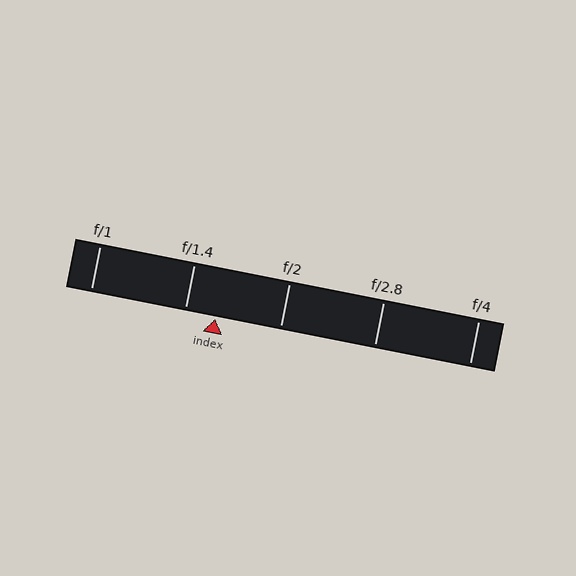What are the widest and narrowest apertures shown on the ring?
The widest aperture shown is f/1 and the narrowest is f/4.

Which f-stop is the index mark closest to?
The index mark is closest to f/1.4.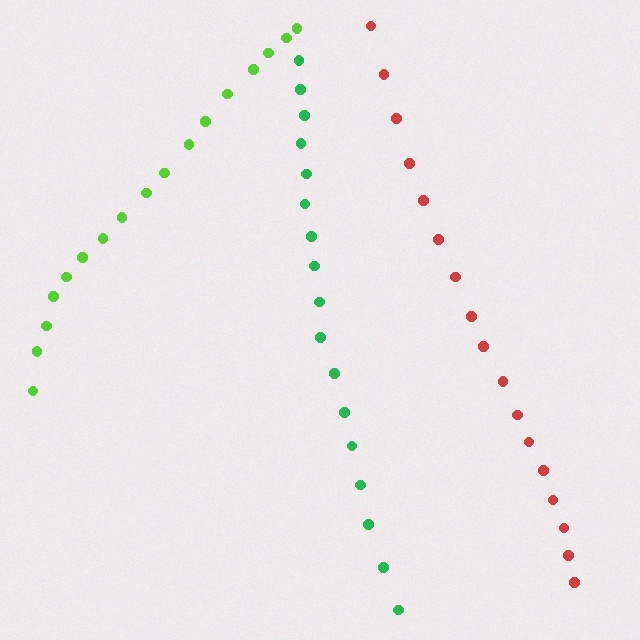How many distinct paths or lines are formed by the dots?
There are 3 distinct paths.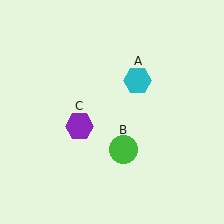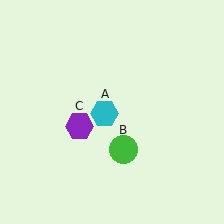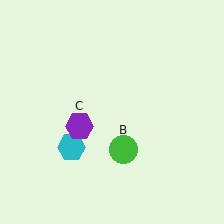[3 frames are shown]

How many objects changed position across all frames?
1 object changed position: cyan hexagon (object A).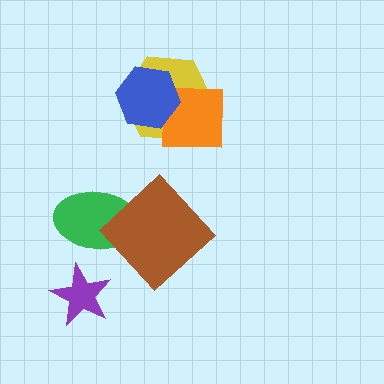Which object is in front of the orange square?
The blue hexagon is in front of the orange square.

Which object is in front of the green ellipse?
The brown diamond is in front of the green ellipse.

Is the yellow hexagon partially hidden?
Yes, it is partially covered by another shape.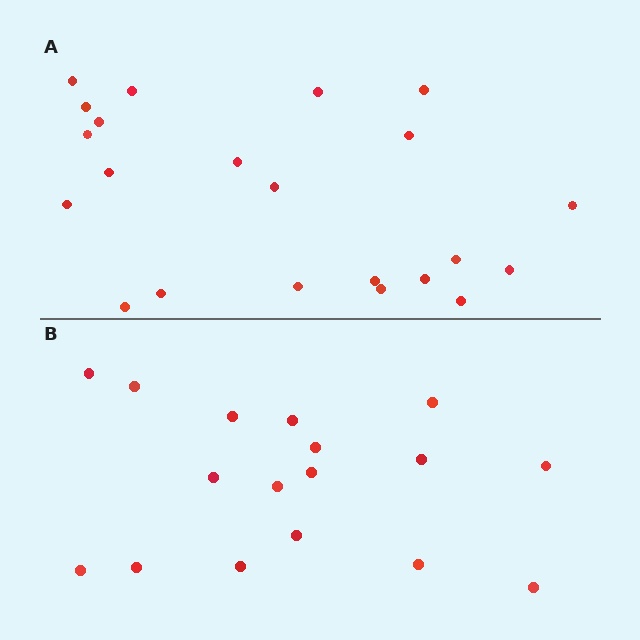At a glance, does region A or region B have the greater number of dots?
Region A (the top region) has more dots.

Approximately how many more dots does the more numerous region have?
Region A has about 5 more dots than region B.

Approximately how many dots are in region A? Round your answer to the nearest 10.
About 20 dots. (The exact count is 22, which rounds to 20.)